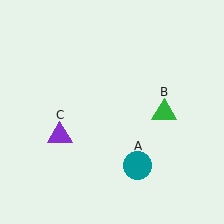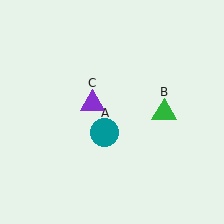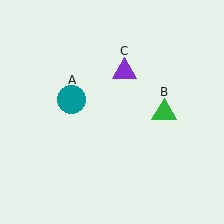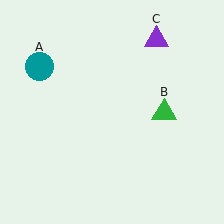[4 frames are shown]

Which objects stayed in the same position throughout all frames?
Green triangle (object B) remained stationary.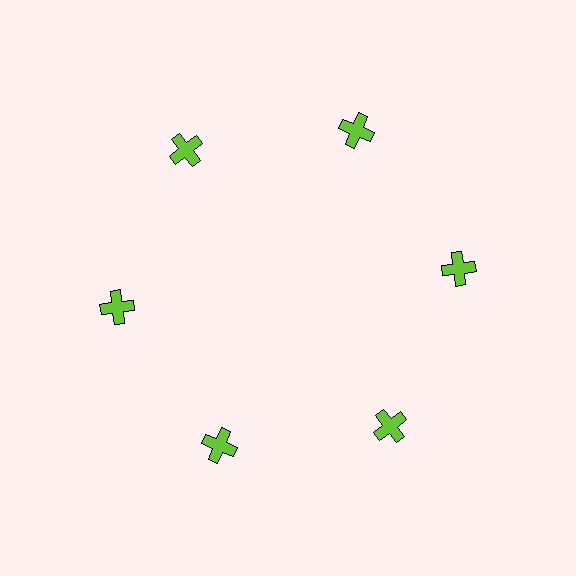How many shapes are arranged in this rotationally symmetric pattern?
There are 6 shapes, arranged in 6 groups of 1.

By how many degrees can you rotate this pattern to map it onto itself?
The pattern maps onto itself every 60 degrees of rotation.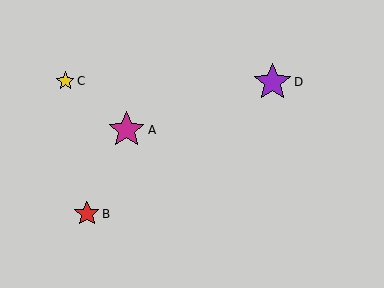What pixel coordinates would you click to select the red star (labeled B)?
Click at (87, 214) to select the red star B.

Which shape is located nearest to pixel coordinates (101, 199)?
The red star (labeled B) at (87, 214) is nearest to that location.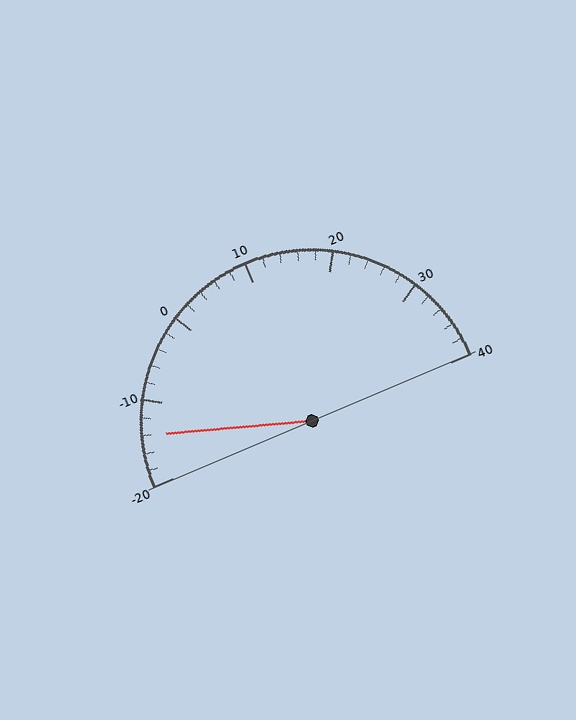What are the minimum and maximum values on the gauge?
The gauge ranges from -20 to 40.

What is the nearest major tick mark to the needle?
The nearest major tick mark is -10.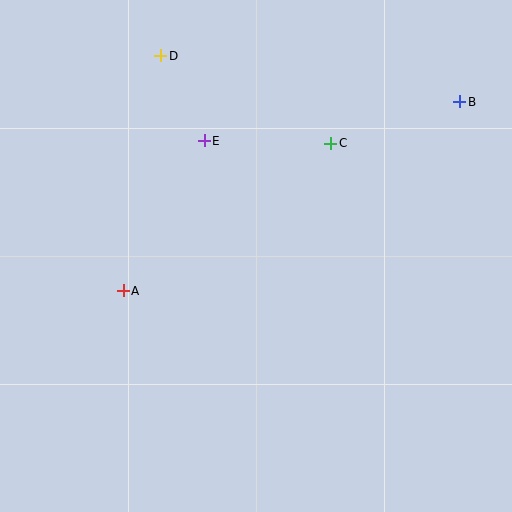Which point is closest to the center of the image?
Point E at (204, 141) is closest to the center.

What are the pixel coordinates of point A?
Point A is at (123, 291).